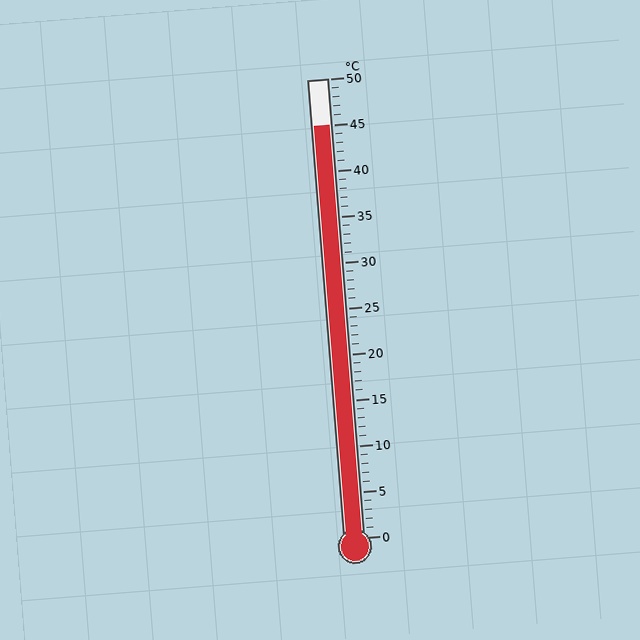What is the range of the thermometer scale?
The thermometer scale ranges from 0°C to 50°C.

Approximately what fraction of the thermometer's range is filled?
The thermometer is filled to approximately 90% of its range.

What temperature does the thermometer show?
The thermometer shows approximately 45°C.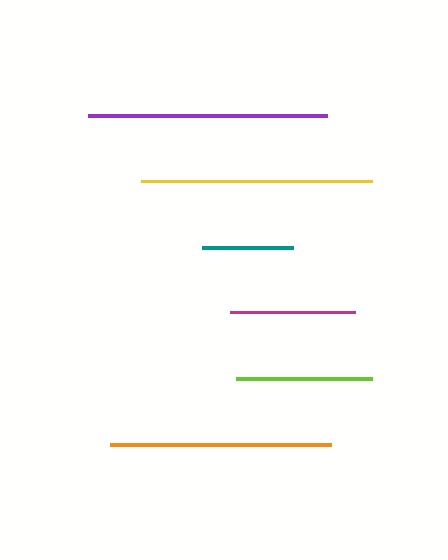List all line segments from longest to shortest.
From longest to shortest: purple, yellow, orange, lime, magenta, teal.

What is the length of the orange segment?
The orange segment is approximately 221 pixels long.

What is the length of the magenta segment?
The magenta segment is approximately 125 pixels long.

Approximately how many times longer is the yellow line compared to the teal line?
The yellow line is approximately 2.6 times the length of the teal line.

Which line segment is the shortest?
The teal line is the shortest at approximately 91 pixels.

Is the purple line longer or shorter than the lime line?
The purple line is longer than the lime line.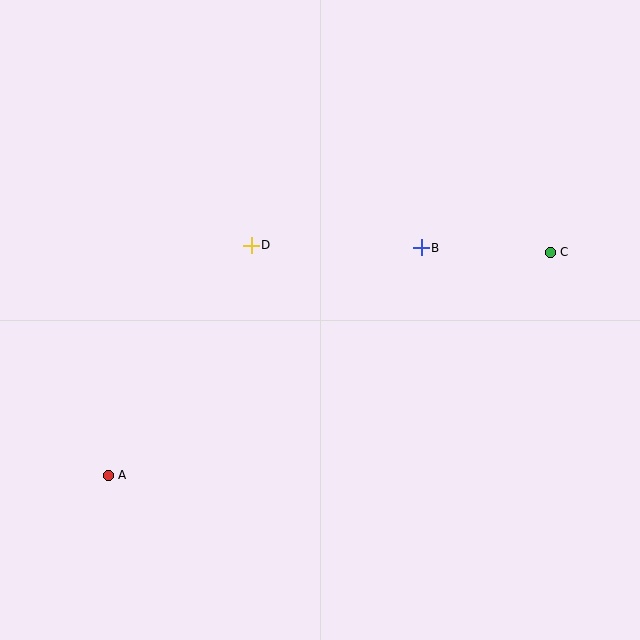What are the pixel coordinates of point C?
Point C is at (550, 252).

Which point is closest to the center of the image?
Point D at (251, 245) is closest to the center.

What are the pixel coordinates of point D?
Point D is at (251, 245).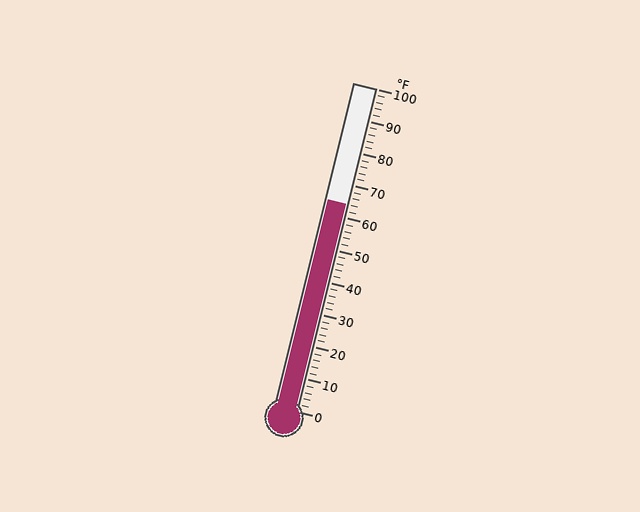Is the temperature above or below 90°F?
The temperature is below 90°F.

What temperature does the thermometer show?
The thermometer shows approximately 64°F.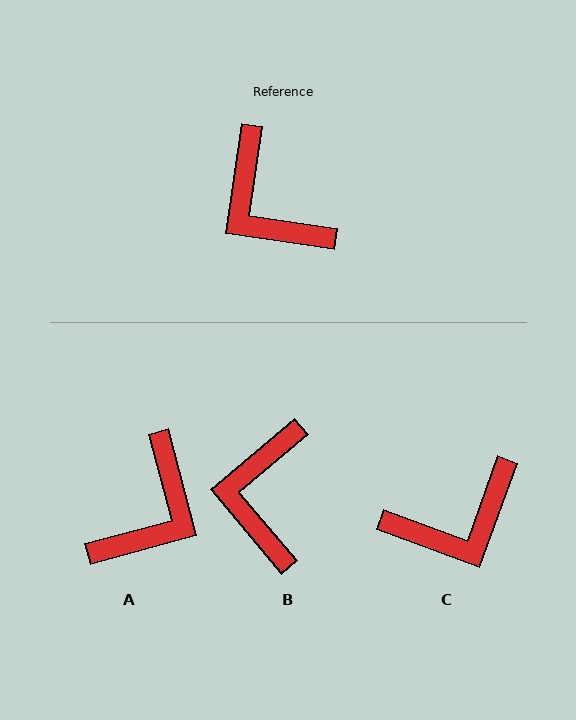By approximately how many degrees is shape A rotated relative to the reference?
Approximately 113 degrees counter-clockwise.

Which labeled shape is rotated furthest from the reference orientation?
A, about 113 degrees away.